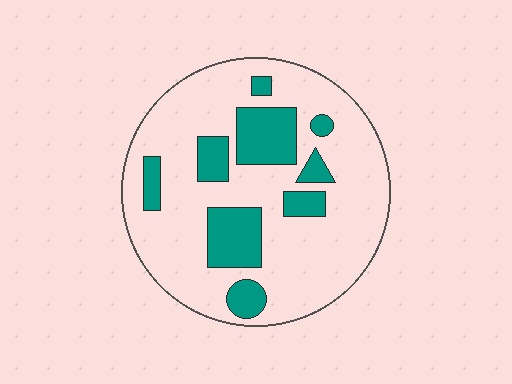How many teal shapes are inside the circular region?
9.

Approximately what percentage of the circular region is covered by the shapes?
Approximately 25%.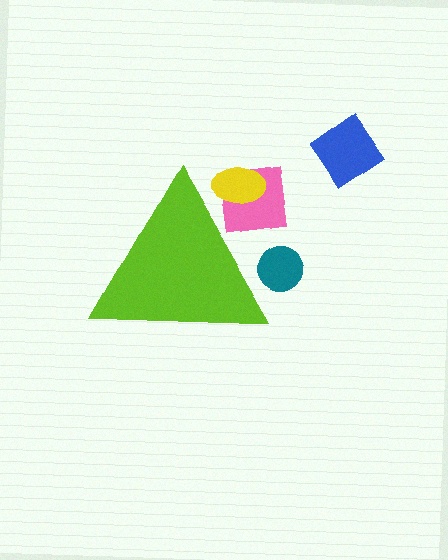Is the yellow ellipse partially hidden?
Yes, the yellow ellipse is partially hidden behind the lime triangle.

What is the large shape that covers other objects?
A lime triangle.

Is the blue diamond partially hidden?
No, the blue diamond is fully visible.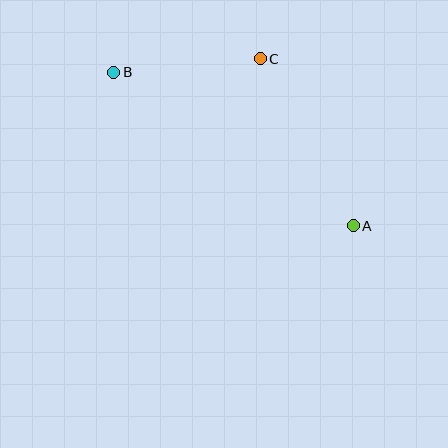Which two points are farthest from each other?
Points A and B are farthest from each other.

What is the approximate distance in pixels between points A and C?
The distance between A and C is approximately 191 pixels.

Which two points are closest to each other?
Points B and C are closest to each other.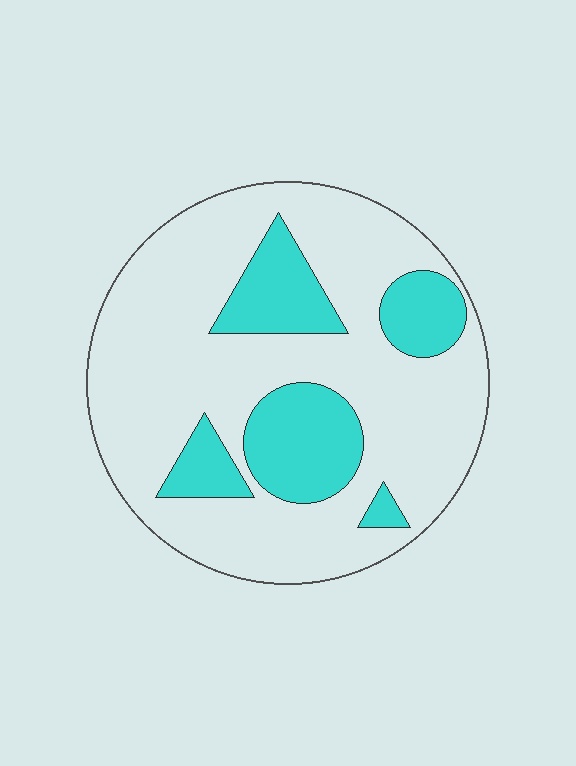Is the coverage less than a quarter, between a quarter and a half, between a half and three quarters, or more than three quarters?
Less than a quarter.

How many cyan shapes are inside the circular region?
5.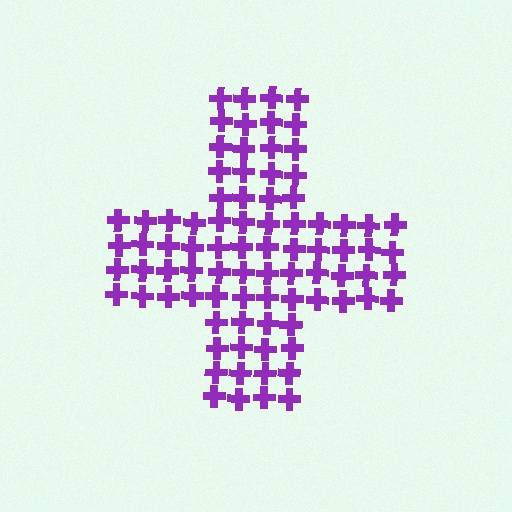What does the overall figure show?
The overall figure shows a cross.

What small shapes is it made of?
It is made of small crosses.